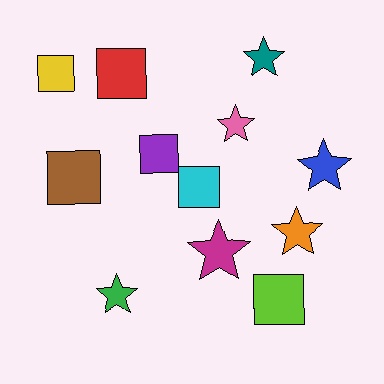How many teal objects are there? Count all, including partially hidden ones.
There is 1 teal object.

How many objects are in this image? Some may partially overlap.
There are 12 objects.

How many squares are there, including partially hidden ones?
There are 6 squares.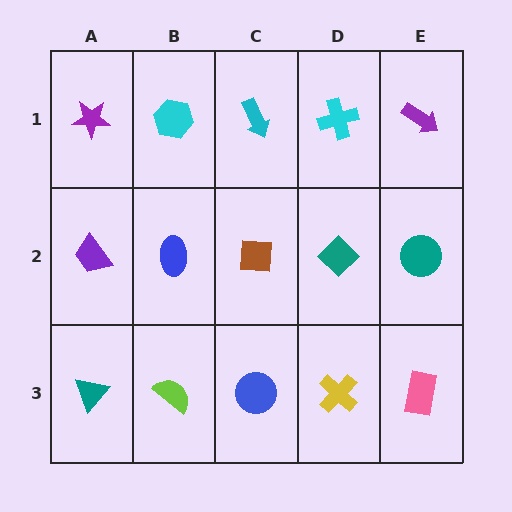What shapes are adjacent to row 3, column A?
A purple trapezoid (row 2, column A), a lime semicircle (row 3, column B).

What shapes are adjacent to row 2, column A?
A purple star (row 1, column A), a teal triangle (row 3, column A), a blue ellipse (row 2, column B).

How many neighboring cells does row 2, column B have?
4.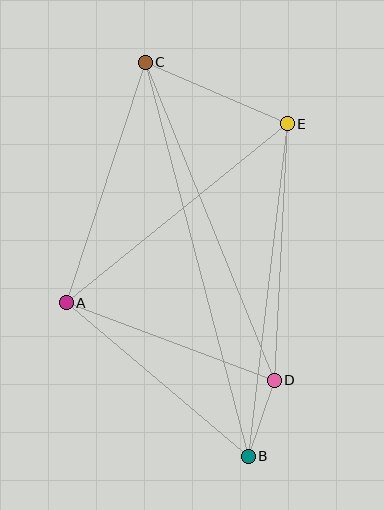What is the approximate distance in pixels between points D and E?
The distance between D and E is approximately 257 pixels.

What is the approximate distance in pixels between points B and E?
The distance between B and E is approximately 335 pixels.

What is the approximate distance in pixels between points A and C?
The distance between A and C is approximately 253 pixels.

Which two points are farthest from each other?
Points B and C are farthest from each other.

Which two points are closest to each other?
Points B and D are closest to each other.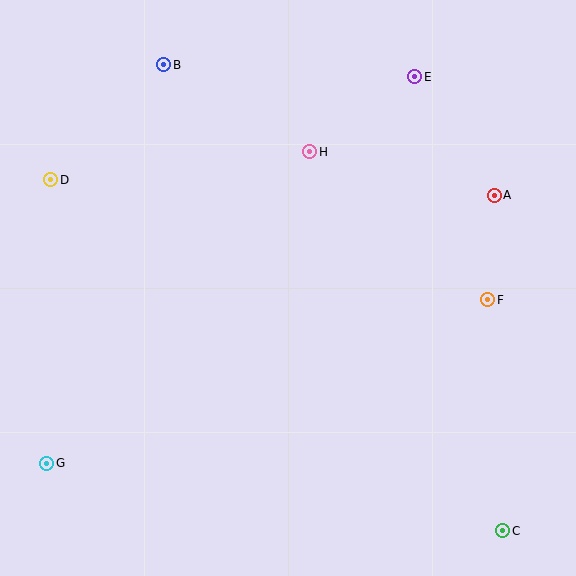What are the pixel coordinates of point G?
Point G is at (47, 463).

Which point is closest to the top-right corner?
Point E is closest to the top-right corner.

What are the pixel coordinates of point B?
Point B is at (164, 65).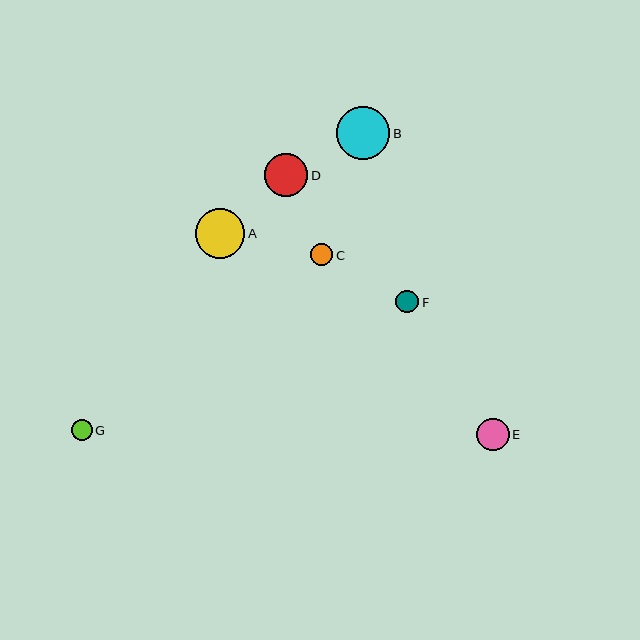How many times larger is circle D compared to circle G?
Circle D is approximately 2.0 times the size of circle G.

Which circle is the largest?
Circle B is the largest with a size of approximately 53 pixels.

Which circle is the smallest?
Circle G is the smallest with a size of approximately 21 pixels.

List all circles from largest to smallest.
From largest to smallest: B, A, D, E, F, C, G.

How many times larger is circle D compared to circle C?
Circle D is approximately 2.0 times the size of circle C.